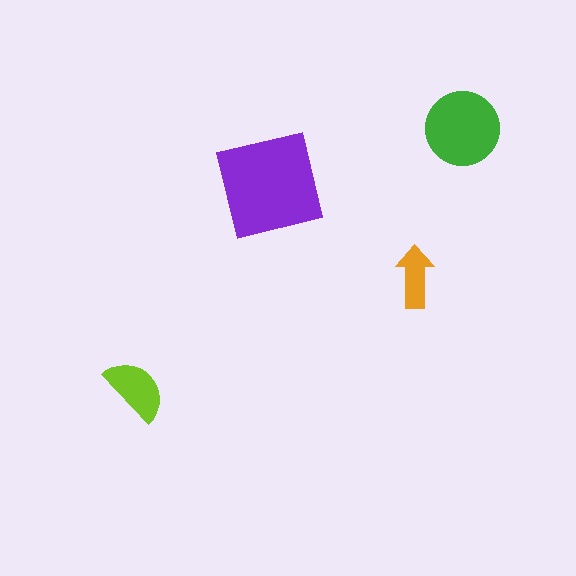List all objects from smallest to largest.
The orange arrow, the lime semicircle, the green circle, the purple square.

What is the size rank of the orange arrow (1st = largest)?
4th.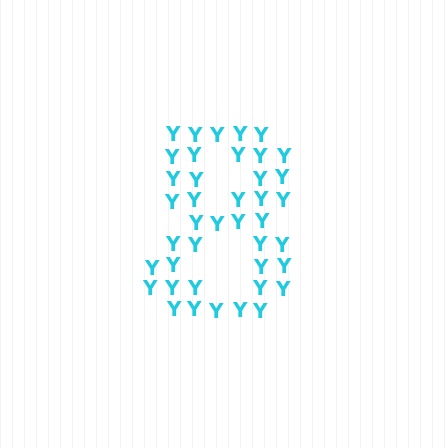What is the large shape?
The large shape is the digit 8.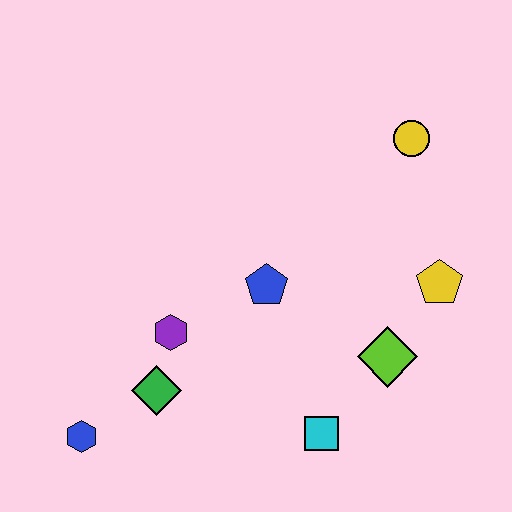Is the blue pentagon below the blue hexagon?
No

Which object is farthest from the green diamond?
The yellow circle is farthest from the green diamond.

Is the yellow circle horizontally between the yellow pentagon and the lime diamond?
Yes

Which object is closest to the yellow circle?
The yellow pentagon is closest to the yellow circle.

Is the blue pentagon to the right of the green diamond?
Yes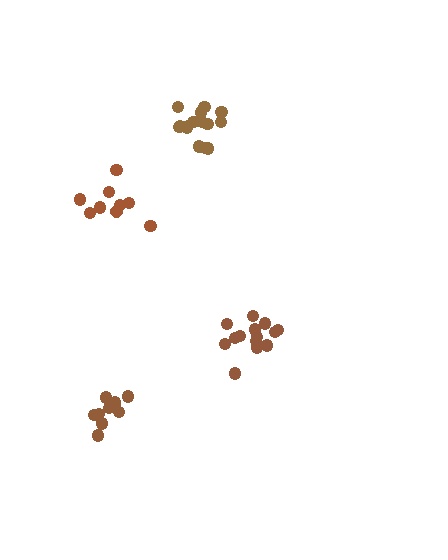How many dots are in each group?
Group 1: 15 dots, Group 2: 15 dots, Group 3: 11 dots, Group 4: 9 dots (50 total).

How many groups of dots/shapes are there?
There are 4 groups.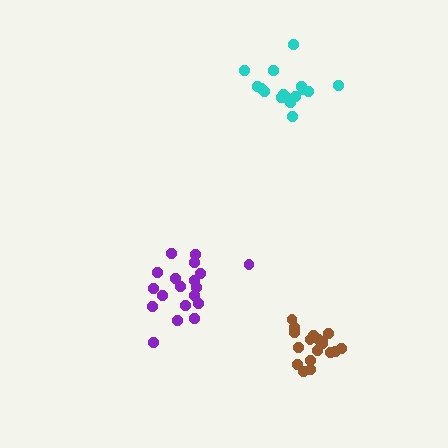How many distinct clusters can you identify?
There are 3 distinct clusters.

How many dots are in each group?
Group 1: 16 dots, Group 2: 19 dots, Group 3: 19 dots (54 total).